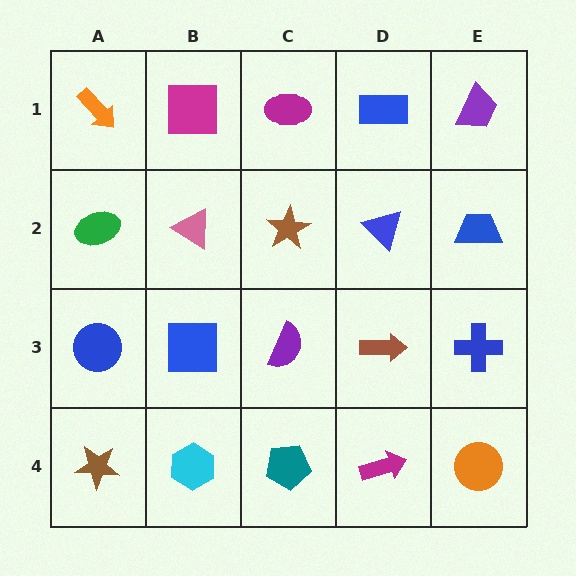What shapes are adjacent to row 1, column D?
A blue triangle (row 2, column D), a magenta ellipse (row 1, column C), a purple trapezoid (row 1, column E).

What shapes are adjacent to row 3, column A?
A green ellipse (row 2, column A), a brown star (row 4, column A), a blue square (row 3, column B).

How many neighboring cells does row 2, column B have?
4.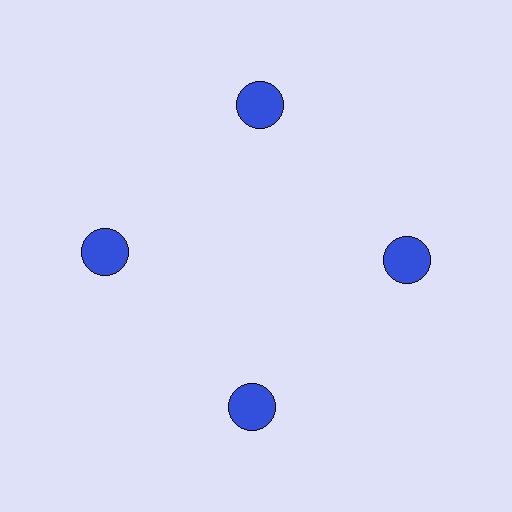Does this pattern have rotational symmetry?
Yes, this pattern has 4-fold rotational symmetry. It looks the same after rotating 90 degrees around the center.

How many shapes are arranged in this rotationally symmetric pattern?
There are 4 shapes, arranged in 4 groups of 1.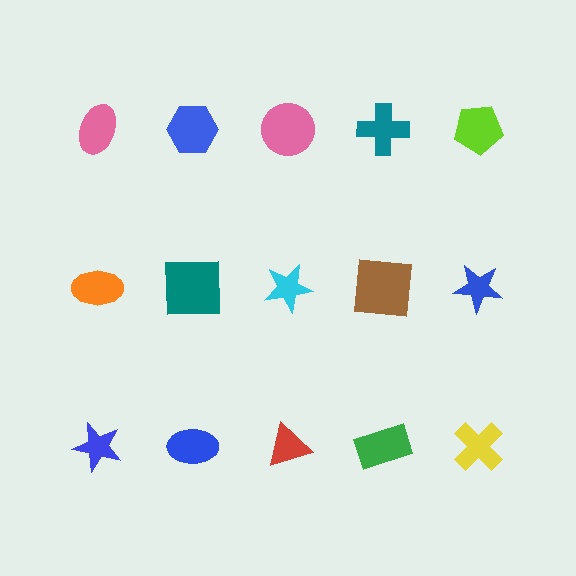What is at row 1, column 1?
A pink ellipse.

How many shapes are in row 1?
5 shapes.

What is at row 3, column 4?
A green rectangle.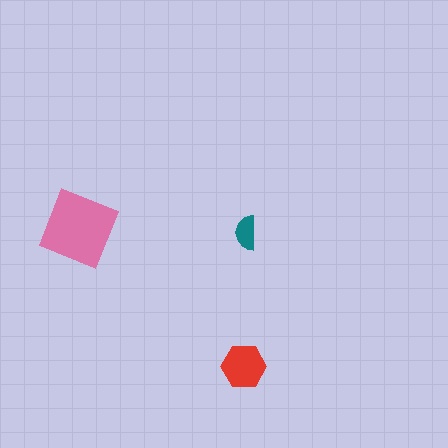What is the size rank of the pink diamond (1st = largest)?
1st.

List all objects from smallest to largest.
The teal semicircle, the red hexagon, the pink diamond.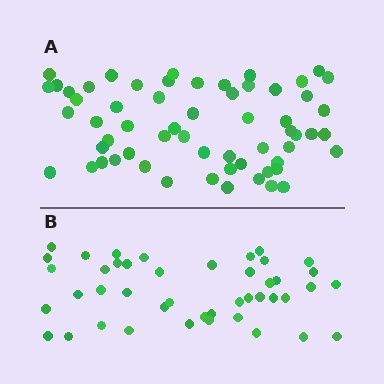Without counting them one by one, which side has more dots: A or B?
Region A (the top region) has more dots.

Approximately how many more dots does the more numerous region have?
Region A has approximately 15 more dots than region B.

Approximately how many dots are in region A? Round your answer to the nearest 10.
About 60 dots.